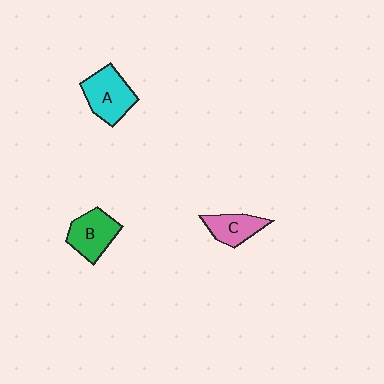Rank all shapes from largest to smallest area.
From largest to smallest: A (cyan), B (green), C (pink).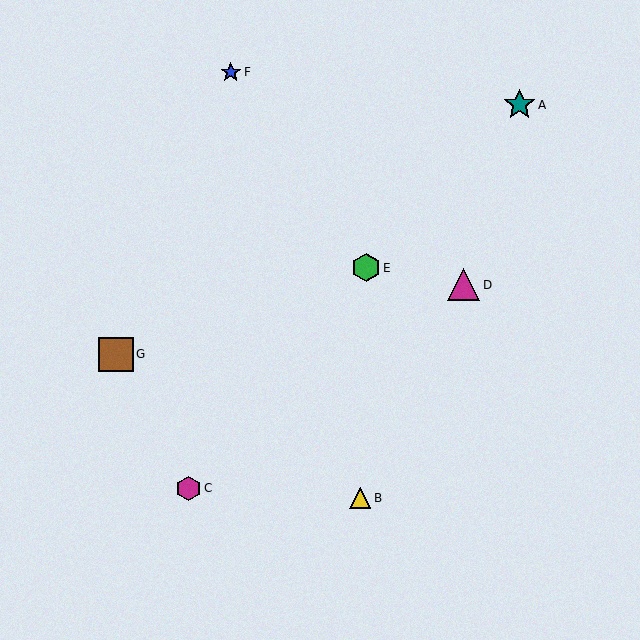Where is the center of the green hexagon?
The center of the green hexagon is at (366, 268).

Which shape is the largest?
The brown square (labeled G) is the largest.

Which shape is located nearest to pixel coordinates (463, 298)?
The magenta triangle (labeled D) at (464, 285) is nearest to that location.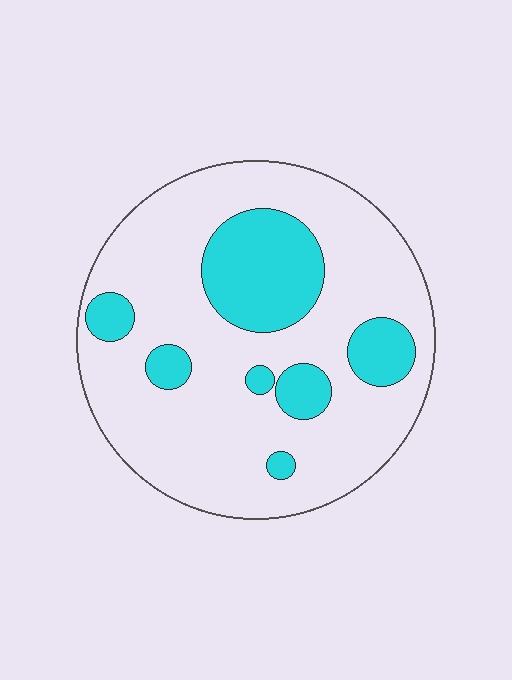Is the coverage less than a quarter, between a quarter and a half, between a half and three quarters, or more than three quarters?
Less than a quarter.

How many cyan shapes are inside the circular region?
7.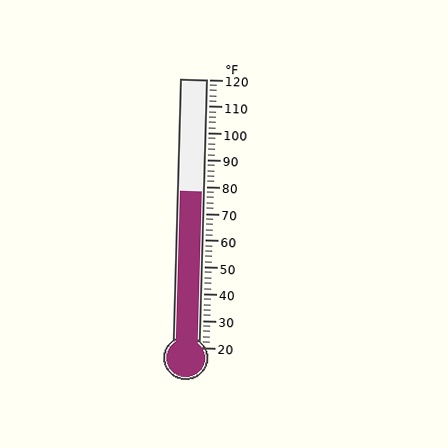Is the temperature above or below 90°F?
The temperature is below 90°F.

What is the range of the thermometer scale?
The thermometer scale ranges from 20°F to 120°F.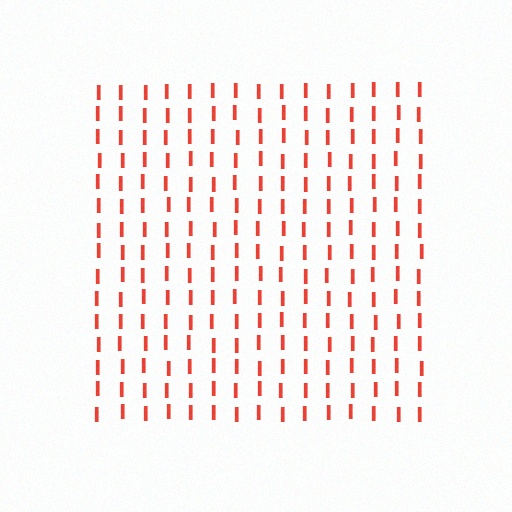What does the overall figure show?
The overall figure shows a square.